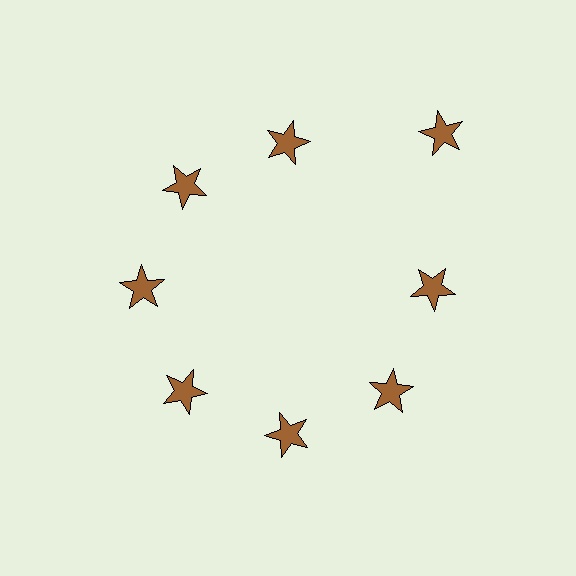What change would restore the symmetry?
The symmetry would be restored by moving it inward, back onto the ring so that all 8 stars sit at equal angles and equal distance from the center.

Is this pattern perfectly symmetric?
No. The 8 brown stars are arranged in a ring, but one element near the 2 o'clock position is pushed outward from the center, breaking the 8-fold rotational symmetry.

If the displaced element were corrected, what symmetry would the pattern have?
It would have 8-fold rotational symmetry — the pattern would map onto itself every 45 degrees.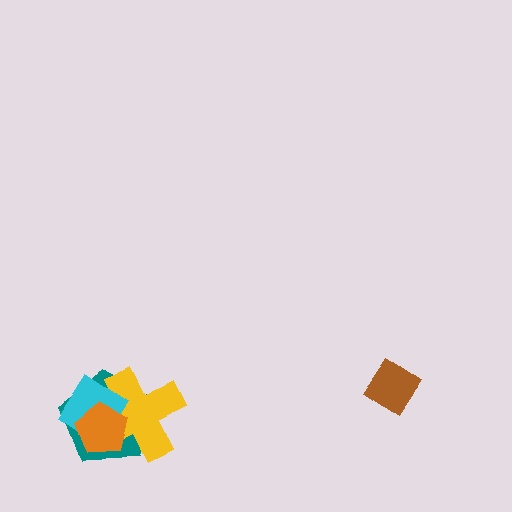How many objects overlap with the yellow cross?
3 objects overlap with the yellow cross.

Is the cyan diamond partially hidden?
Yes, it is partially covered by another shape.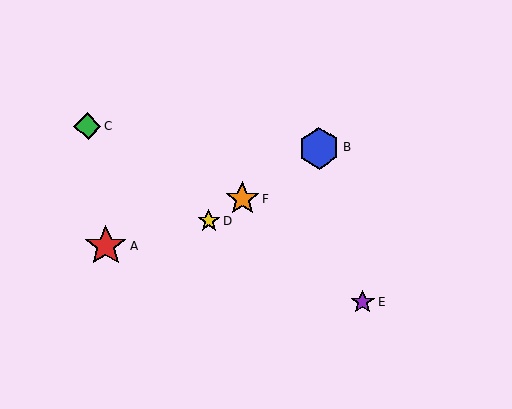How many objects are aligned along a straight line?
3 objects (B, D, F) are aligned along a straight line.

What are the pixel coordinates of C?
Object C is at (88, 126).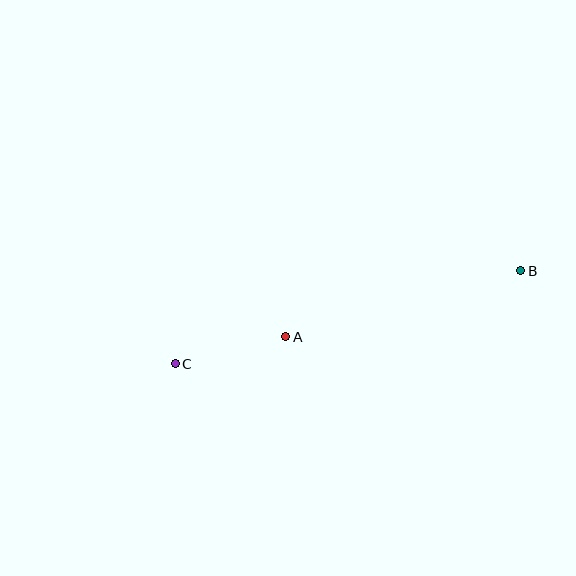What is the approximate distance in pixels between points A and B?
The distance between A and B is approximately 244 pixels.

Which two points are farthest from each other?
Points B and C are farthest from each other.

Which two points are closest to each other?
Points A and C are closest to each other.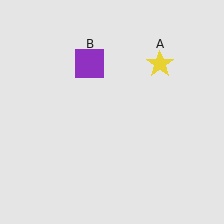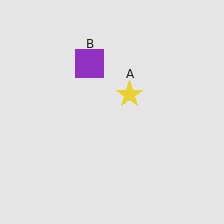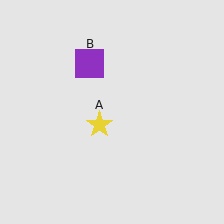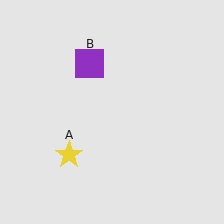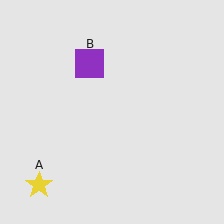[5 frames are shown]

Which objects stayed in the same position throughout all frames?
Purple square (object B) remained stationary.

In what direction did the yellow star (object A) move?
The yellow star (object A) moved down and to the left.